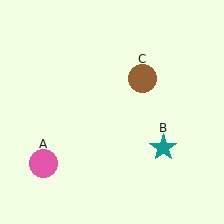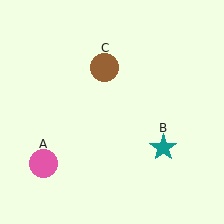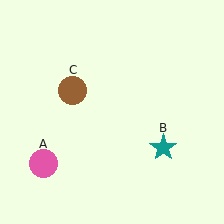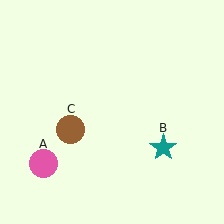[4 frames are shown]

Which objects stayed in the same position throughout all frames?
Pink circle (object A) and teal star (object B) remained stationary.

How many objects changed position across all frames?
1 object changed position: brown circle (object C).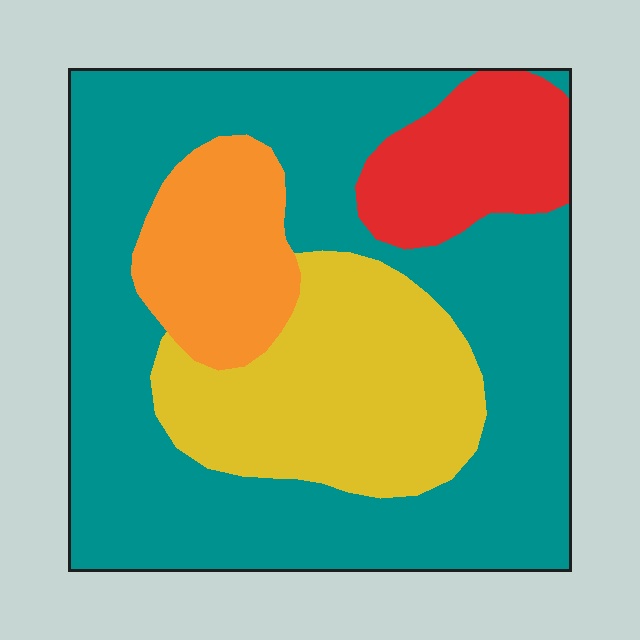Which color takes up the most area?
Teal, at roughly 55%.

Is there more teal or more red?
Teal.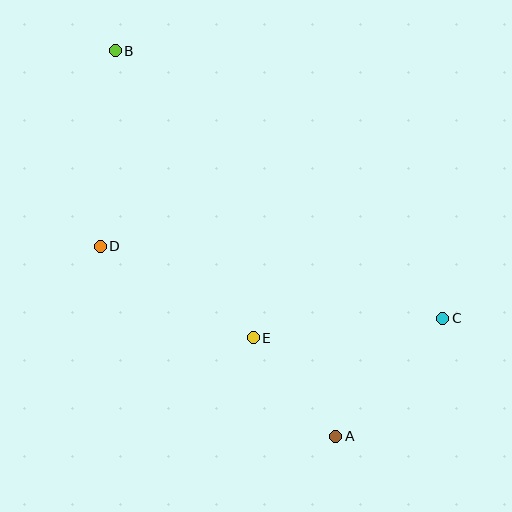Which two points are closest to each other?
Points A and E are closest to each other.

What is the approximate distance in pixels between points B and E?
The distance between B and E is approximately 318 pixels.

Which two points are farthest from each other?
Points A and B are farthest from each other.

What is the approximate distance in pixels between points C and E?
The distance between C and E is approximately 191 pixels.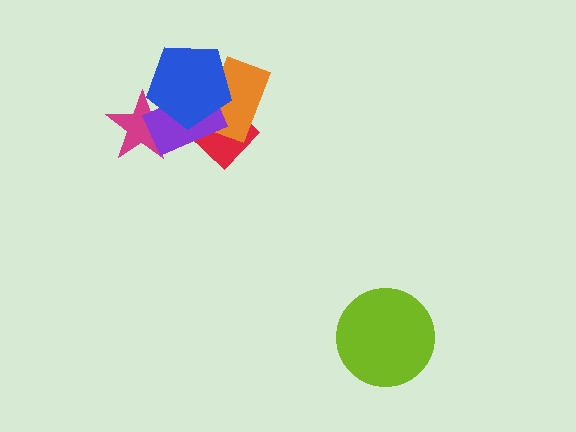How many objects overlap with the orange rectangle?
3 objects overlap with the orange rectangle.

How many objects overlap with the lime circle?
0 objects overlap with the lime circle.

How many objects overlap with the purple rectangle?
4 objects overlap with the purple rectangle.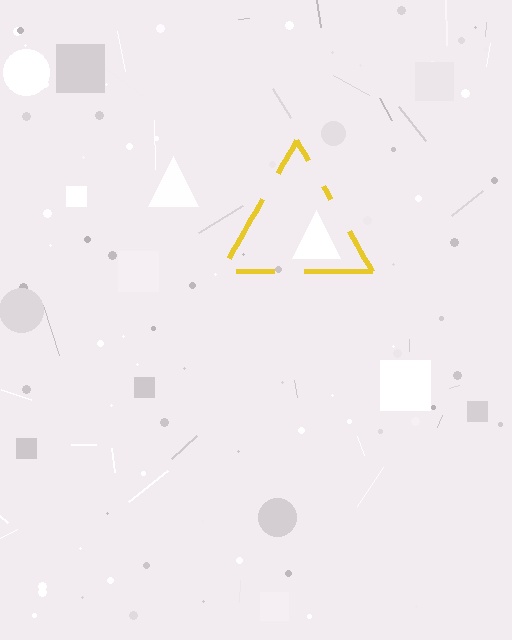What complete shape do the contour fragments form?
The contour fragments form a triangle.